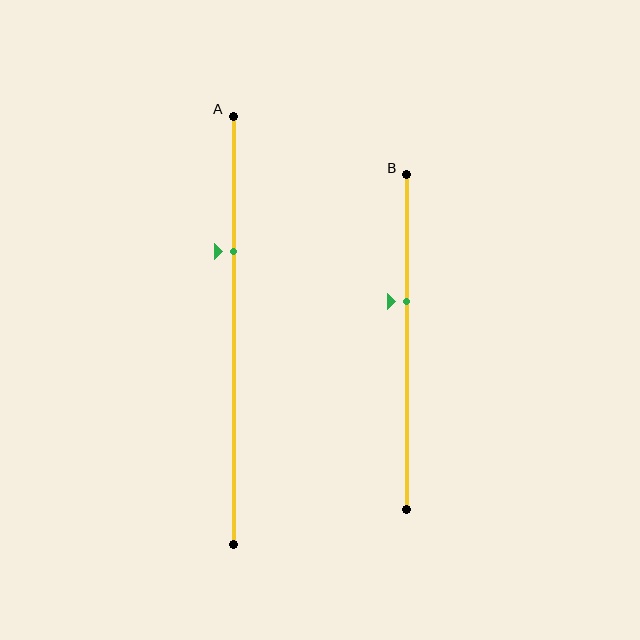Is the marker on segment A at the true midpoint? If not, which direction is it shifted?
No, the marker on segment A is shifted upward by about 18% of the segment length.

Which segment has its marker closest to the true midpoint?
Segment B has its marker closest to the true midpoint.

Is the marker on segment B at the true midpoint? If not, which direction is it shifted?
No, the marker on segment B is shifted upward by about 12% of the segment length.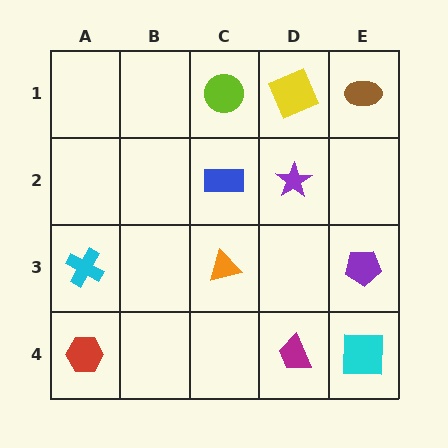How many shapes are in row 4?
3 shapes.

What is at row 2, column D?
A purple star.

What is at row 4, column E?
A cyan square.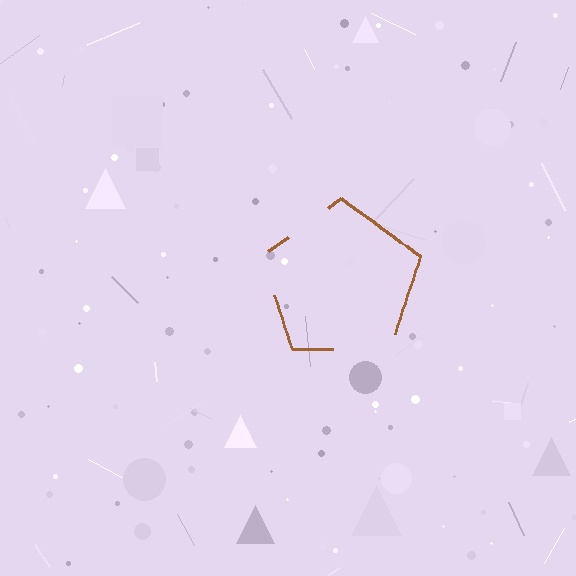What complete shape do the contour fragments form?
The contour fragments form a pentagon.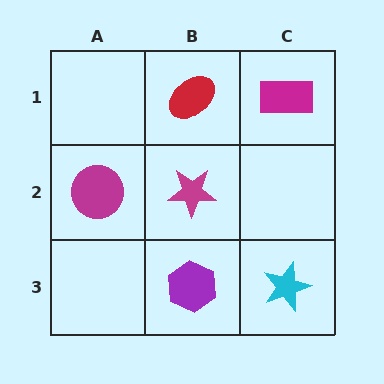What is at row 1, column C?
A magenta rectangle.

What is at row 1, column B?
A red ellipse.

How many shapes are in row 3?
2 shapes.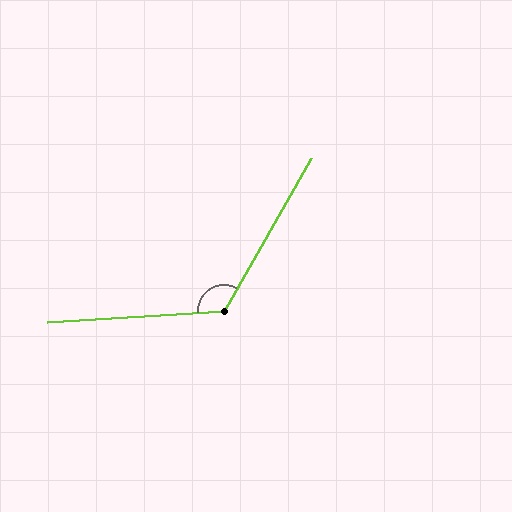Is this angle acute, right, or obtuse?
It is obtuse.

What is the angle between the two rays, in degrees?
Approximately 123 degrees.